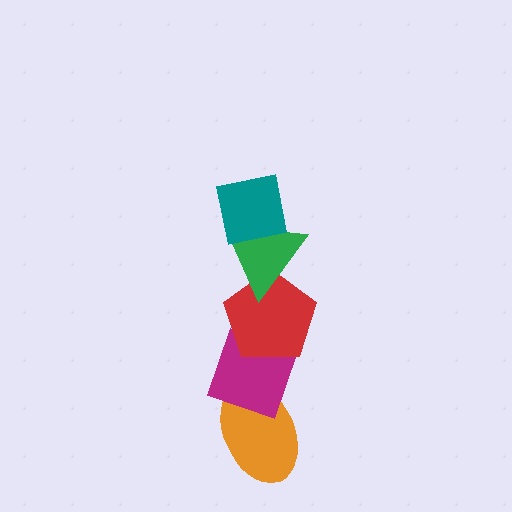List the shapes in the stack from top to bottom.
From top to bottom: the teal square, the green triangle, the red pentagon, the magenta diamond, the orange ellipse.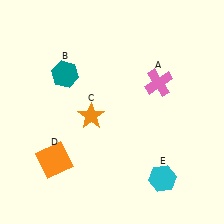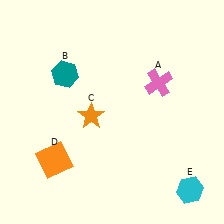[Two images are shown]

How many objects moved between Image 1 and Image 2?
1 object moved between the two images.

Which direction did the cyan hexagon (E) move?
The cyan hexagon (E) moved right.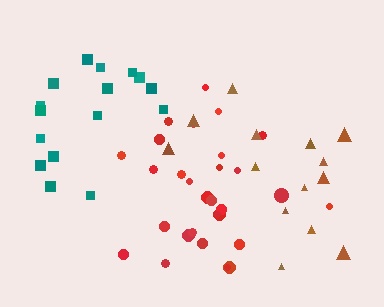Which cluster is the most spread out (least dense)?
Brown.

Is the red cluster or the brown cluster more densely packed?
Red.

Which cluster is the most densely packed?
Red.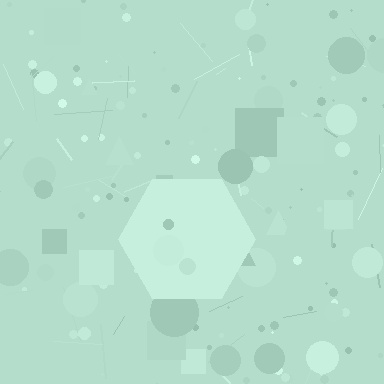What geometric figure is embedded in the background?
A hexagon is embedded in the background.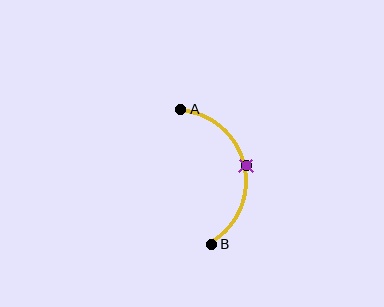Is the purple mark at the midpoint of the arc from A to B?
Yes. The purple mark lies on the arc at equal arc-length from both A and B — it is the arc midpoint.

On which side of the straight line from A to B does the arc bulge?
The arc bulges to the right of the straight line connecting A and B.